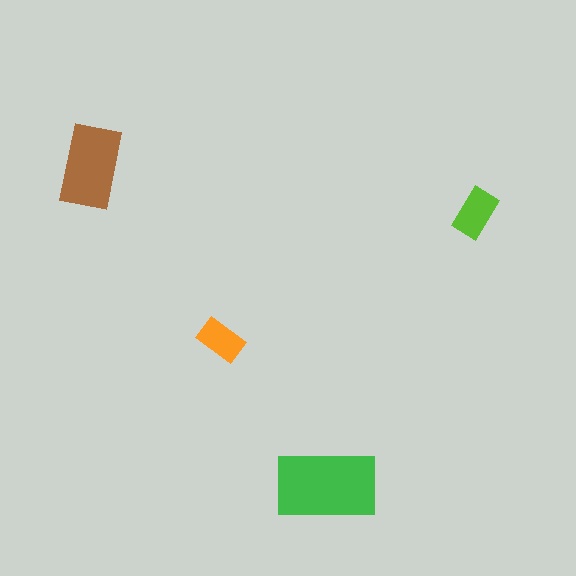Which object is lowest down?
The green rectangle is bottommost.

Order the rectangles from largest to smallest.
the green one, the brown one, the lime one, the orange one.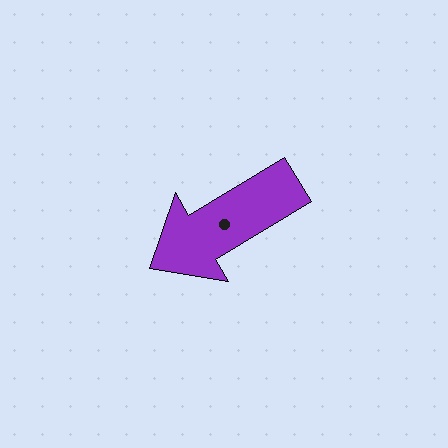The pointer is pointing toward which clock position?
Roughly 8 o'clock.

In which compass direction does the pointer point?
Southwest.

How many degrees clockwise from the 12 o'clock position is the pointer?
Approximately 239 degrees.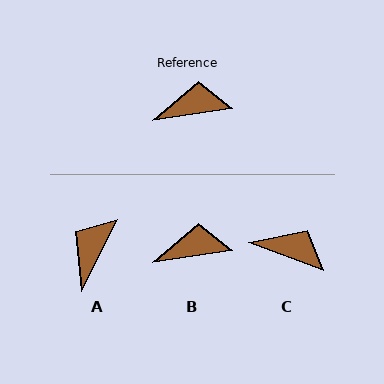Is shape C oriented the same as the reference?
No, it is off by about 29 degrees.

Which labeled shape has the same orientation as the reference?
B.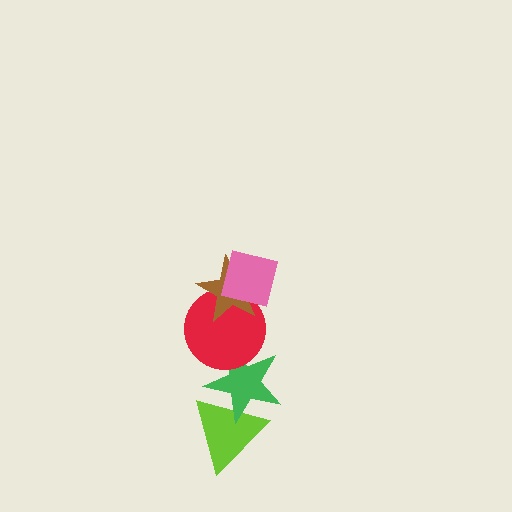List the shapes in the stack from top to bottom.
From top to bottom: the pink square, the brown star, the red circle, the green star, the lime triangle.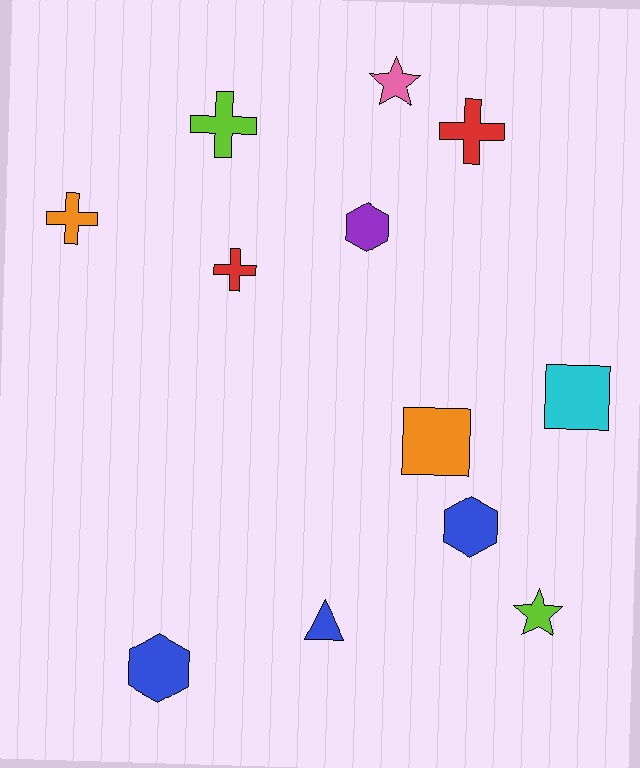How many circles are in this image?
There are no circles.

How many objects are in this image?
There are 12 objects.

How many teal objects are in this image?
There are no teal objects.